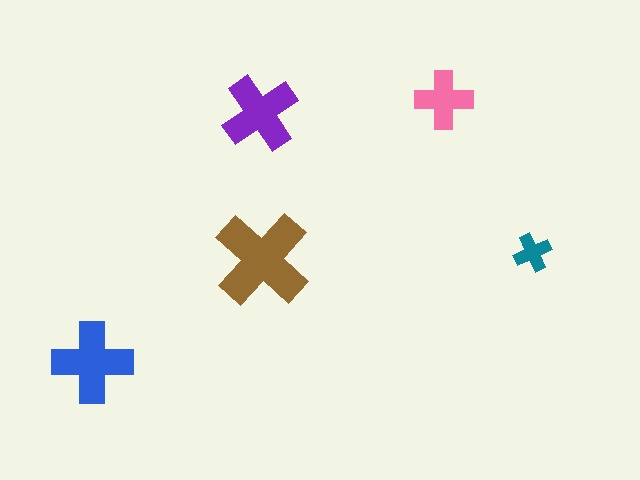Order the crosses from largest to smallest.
the brown one, the blue one, the purple one, the pink one, the teal one.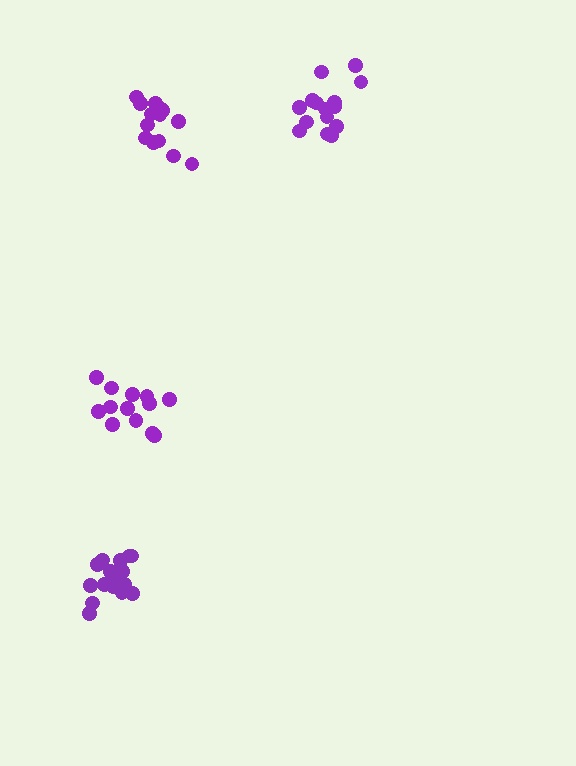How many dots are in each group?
Group 1: 13 dots, Group 2: 16 dots, Group 3: 15 dots, Group 4: 14 dots (58 total).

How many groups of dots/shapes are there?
There are 4 groups.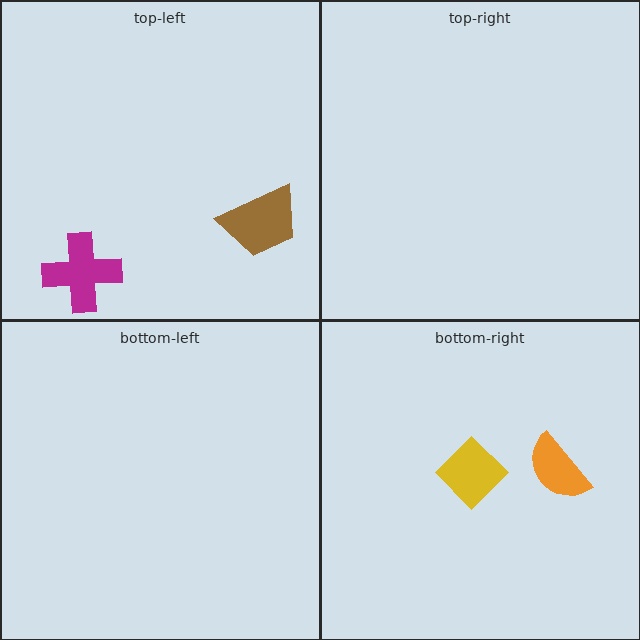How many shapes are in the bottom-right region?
2.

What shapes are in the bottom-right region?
The orange semicircle, the yellow diamond.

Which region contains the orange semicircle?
The bottom-right region.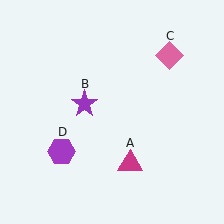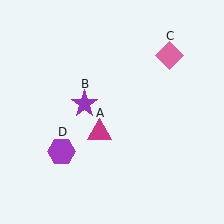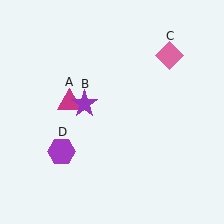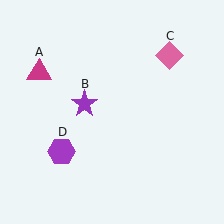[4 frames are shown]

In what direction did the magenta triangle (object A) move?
The magenta triangle (object A) moved up and to the left.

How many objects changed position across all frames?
1 object changed position: magenta triangle (object A).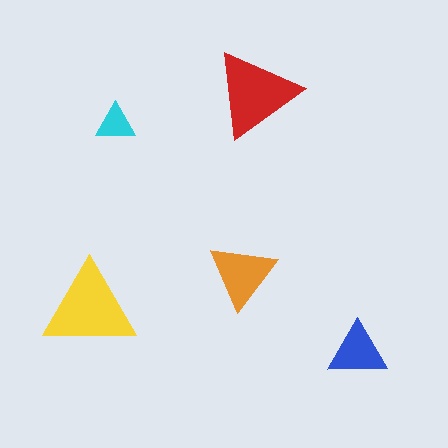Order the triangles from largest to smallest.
the yellow one, the red one, the orange one, the blue one, the cyan one.